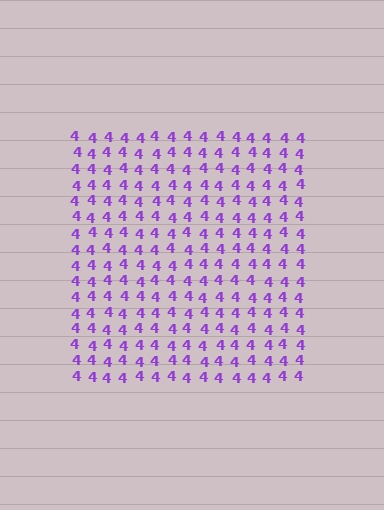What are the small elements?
The small elements are digit 4's.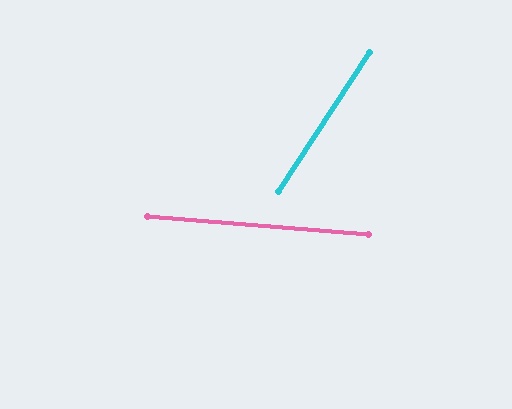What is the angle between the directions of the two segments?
Approximately 61 degrees.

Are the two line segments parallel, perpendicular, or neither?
Neither parallel nor perpendicular — they differ by about 61°.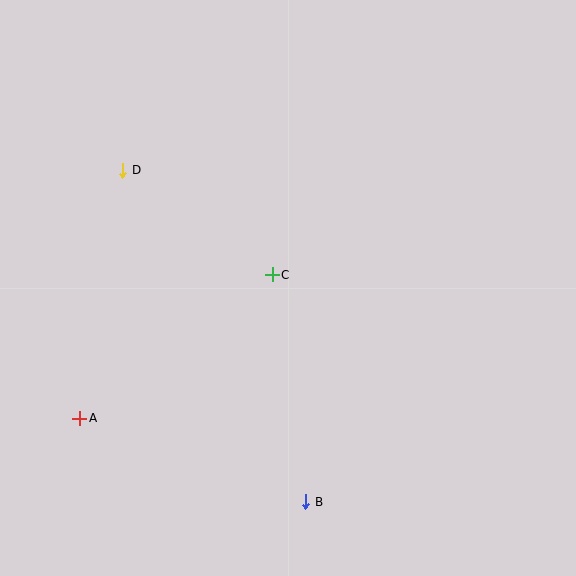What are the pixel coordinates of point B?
Point B is at (306, 502).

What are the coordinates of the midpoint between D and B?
The midpoint between D and B is at (214, 336).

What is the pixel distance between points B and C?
The distance between B and C is 230 pixels.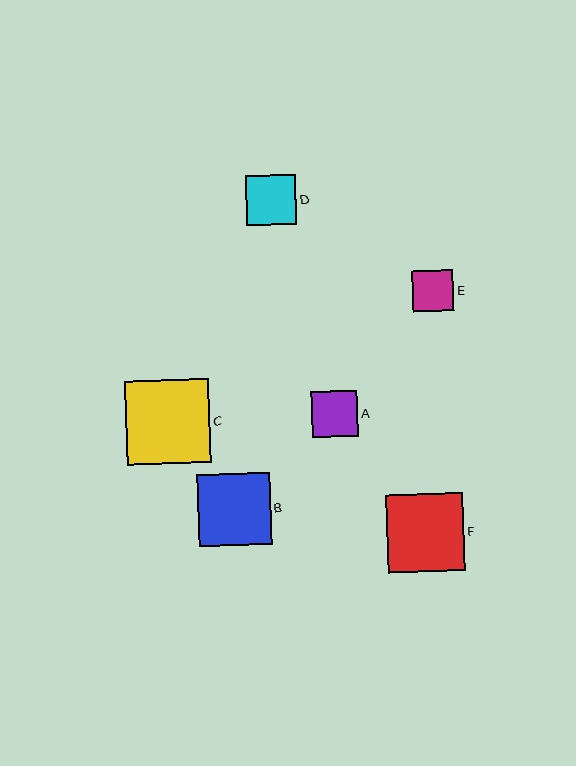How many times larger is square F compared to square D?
Square F is approximately 1.6 times the size of square D.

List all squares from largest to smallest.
From largest to smallest: C, F, B, D, A, E.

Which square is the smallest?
Square E is the smallest with a size of approximately 41 pixels.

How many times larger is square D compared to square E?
Square D is approximately 1.2 times the size of square E.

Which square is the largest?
Square C is the largest with a size of approximately 85 pixels.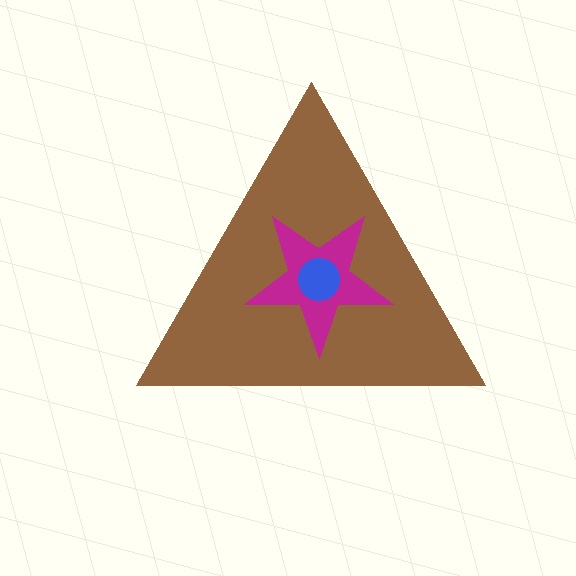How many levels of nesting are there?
3.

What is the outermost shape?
The brown triangle.